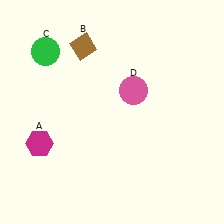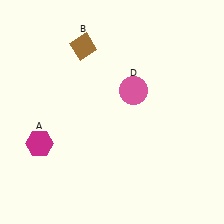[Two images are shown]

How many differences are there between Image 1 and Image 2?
There is 1 difference between the two images.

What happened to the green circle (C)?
The green circle (C) was removed in Image 2. It was in the top-left area of Image 1.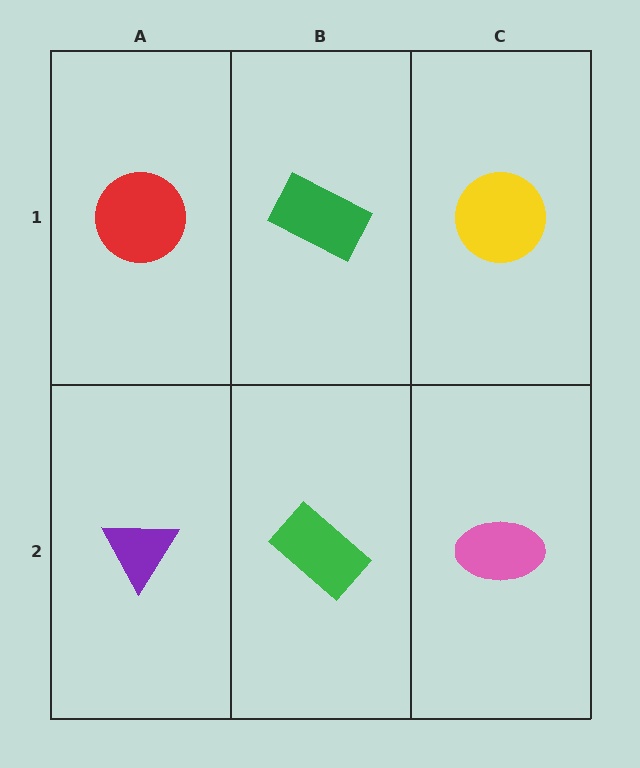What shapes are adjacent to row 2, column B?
A green rectangle (row 1, column B), a purple triangle (row 2, column A), a pink ellipse (row 2, column C).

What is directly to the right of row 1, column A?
A green rectangle.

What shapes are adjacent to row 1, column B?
A green rectangle (row 2, column B), a red circle (row 1, column A), a yellow circle (row 1, column C).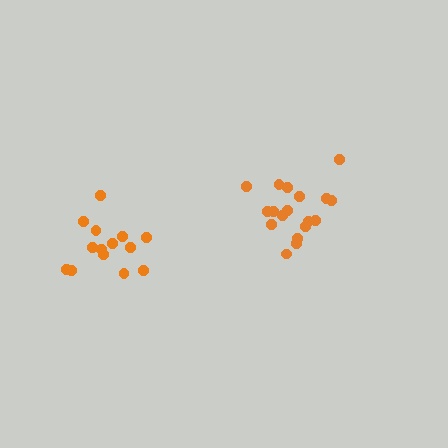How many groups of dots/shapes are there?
There are 2 groups.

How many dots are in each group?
Group 1: 18 dots, Group 2: 14 dots (32 total).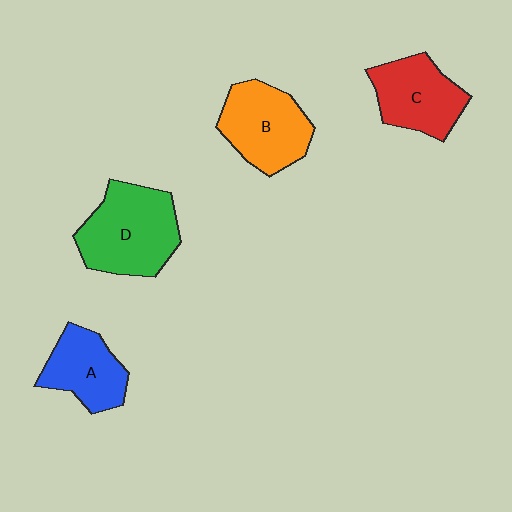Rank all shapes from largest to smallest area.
From largest to smallest: D (green), B (orange), C (red), A (blue).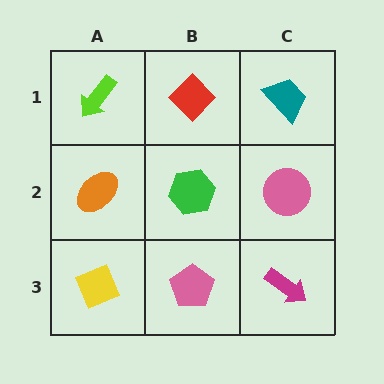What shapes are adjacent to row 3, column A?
An orange ellipse (row 2, column A), a pink pentagon (row 3, column B).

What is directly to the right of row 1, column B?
A teal trapezoid.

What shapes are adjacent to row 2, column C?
A teal trapezoid (row 1, column C), a magenta arrow (row 3, column C), a green hexagon (row 2, column B).